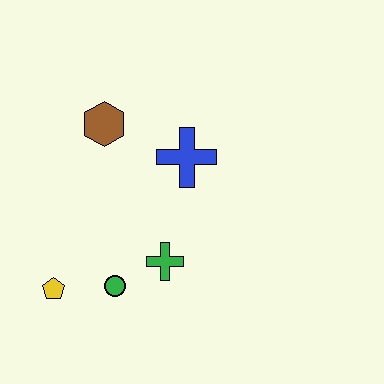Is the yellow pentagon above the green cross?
No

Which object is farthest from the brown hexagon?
The yellow pentagon is farthest from the brown hexagon.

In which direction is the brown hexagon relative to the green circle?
The brown hexagon is above the green circle.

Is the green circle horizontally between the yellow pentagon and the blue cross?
Yes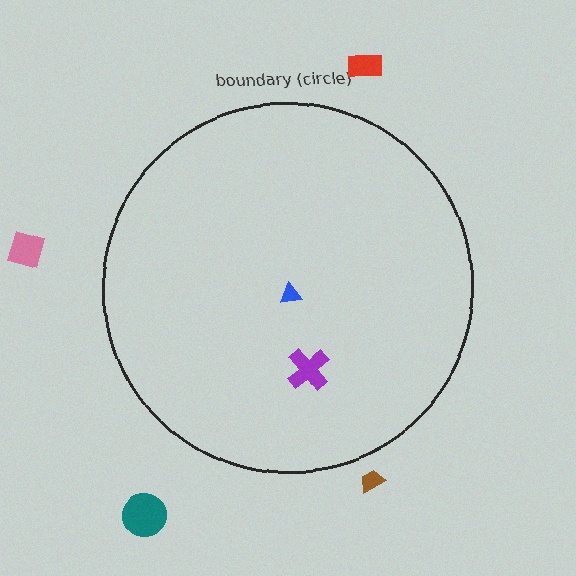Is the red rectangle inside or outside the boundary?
Outside.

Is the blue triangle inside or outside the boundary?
Inside.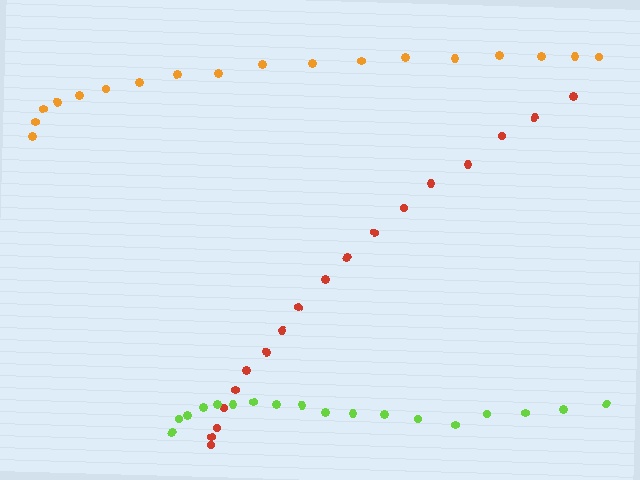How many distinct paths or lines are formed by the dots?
There are 3 distinct paths.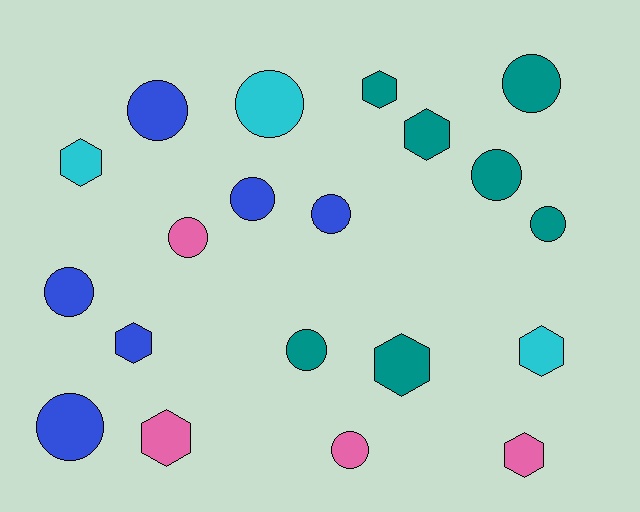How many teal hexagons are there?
There are 3 teal hexagons.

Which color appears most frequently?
Teal, with 7 objects.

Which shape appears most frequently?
Circle, with 12 objects.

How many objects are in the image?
There are 20 objects.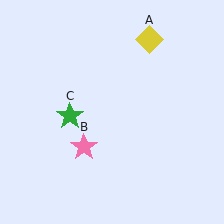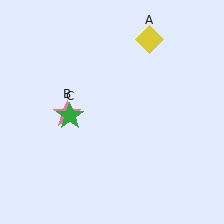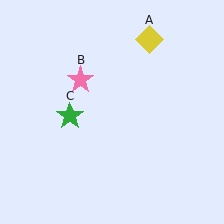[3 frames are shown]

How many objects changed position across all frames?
1 object changed position: pink star (object B).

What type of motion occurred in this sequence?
The pink star (object B) rotated clockwise around the center of the scene.